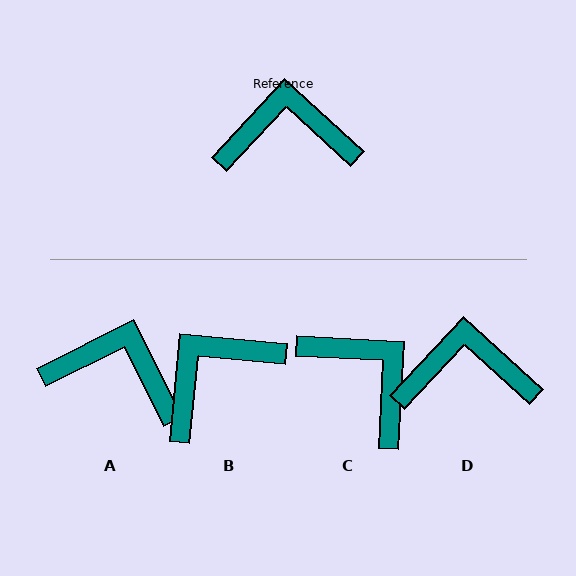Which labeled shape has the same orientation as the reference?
D.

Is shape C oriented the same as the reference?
No, it is off by about 50 degrees.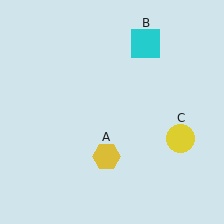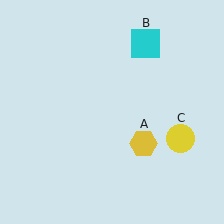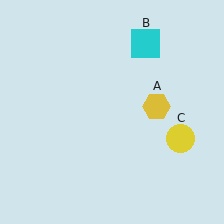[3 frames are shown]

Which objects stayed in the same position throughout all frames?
Cyan square (object B) and yellow circle (object C) remained stationary.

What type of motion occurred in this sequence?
The yellow hexagon (object A) rotated counterclockwise around the center of the scene.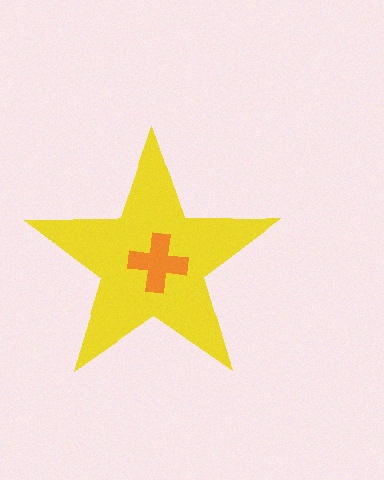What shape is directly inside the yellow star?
The orange cross.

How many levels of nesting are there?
2.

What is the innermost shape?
The orange cross.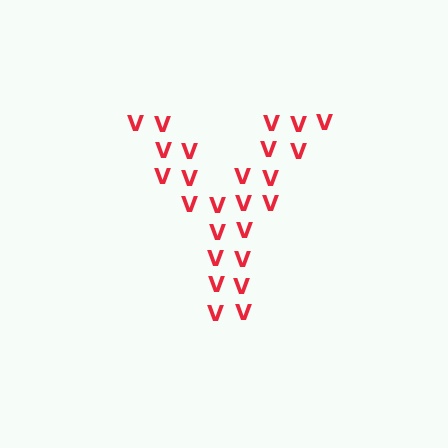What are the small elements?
The small elements are letter V's.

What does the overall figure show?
The overall figure shows the letter Y.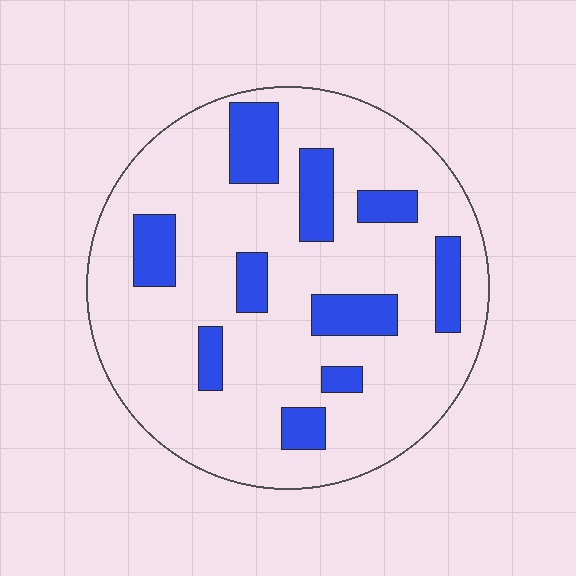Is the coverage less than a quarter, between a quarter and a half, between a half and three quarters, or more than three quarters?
Less than a quarter.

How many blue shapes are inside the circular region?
10.